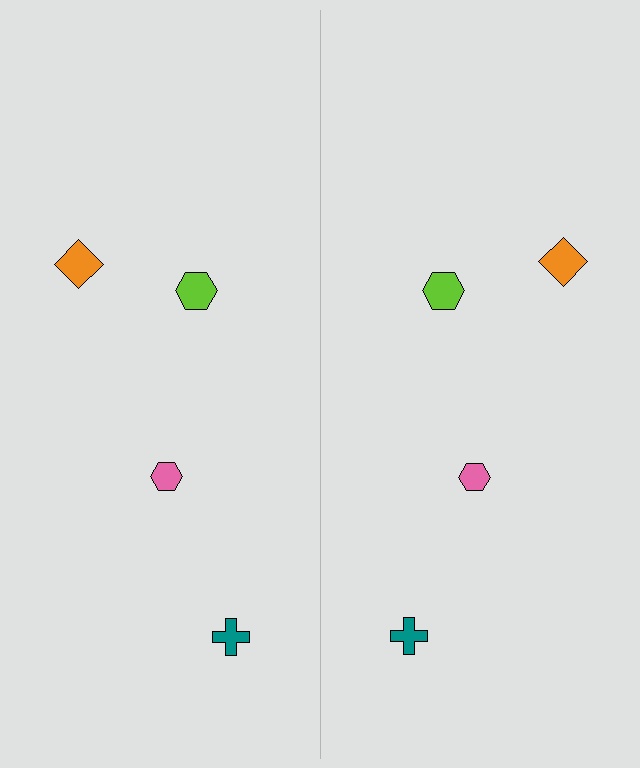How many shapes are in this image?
There are 8 shapes in this image.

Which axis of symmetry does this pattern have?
The pattern has a vertical axis of symmetry running through the center of the image.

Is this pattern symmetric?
Yes, this pattern has bilateral (reflection) symmetry.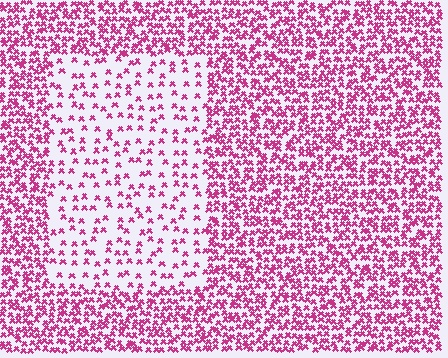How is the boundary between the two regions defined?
The boundary is defined by a change in element density (approximately 2.6x ratio). All elements are the same color, size, and shape.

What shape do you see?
I see a rectangle.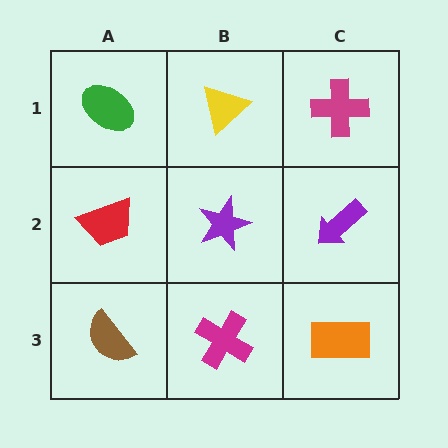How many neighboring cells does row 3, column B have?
3.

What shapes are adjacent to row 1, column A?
A red trapezoid (row 2, column A), a yellow triangle (row 1, column B).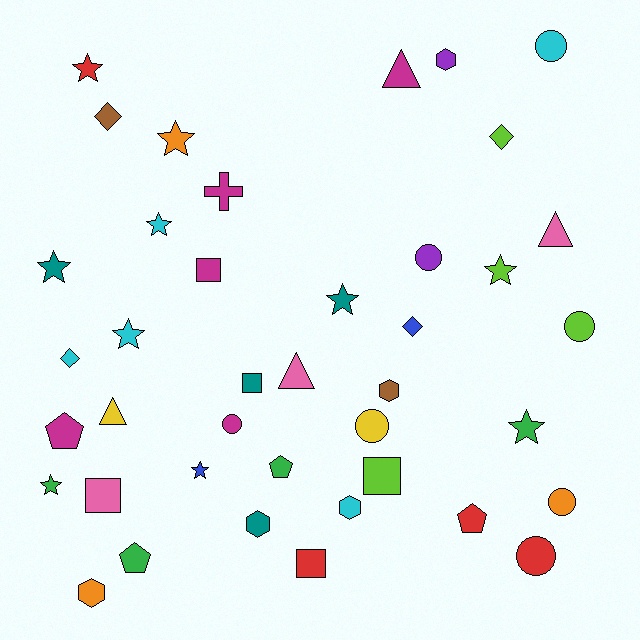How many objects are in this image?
There are 40 objects.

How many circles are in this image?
There are 7 circles.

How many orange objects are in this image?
There are 3 orange objects.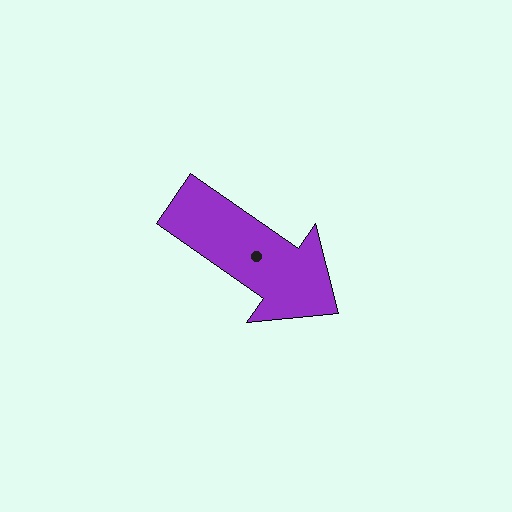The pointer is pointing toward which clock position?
Roughly 4 o'clock.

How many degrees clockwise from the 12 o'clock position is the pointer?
Approximately 125 degrees.